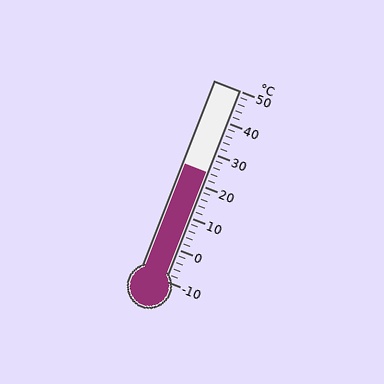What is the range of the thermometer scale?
The thermometer scale ranges from -10°C to 50°C.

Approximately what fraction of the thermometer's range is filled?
The thermometer is filled to approximately 55% of its range.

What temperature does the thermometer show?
The thermometer shows approximately 24°C.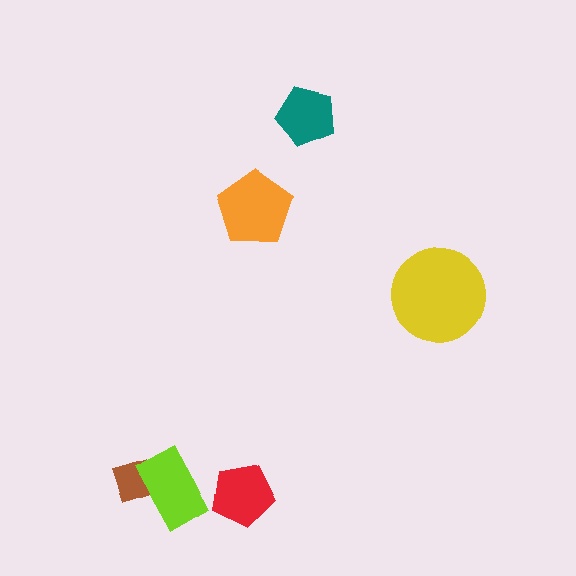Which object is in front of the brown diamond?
The lime rectangle is in front of the brown diamond.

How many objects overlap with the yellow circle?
0 objects overlap with the yellow circle.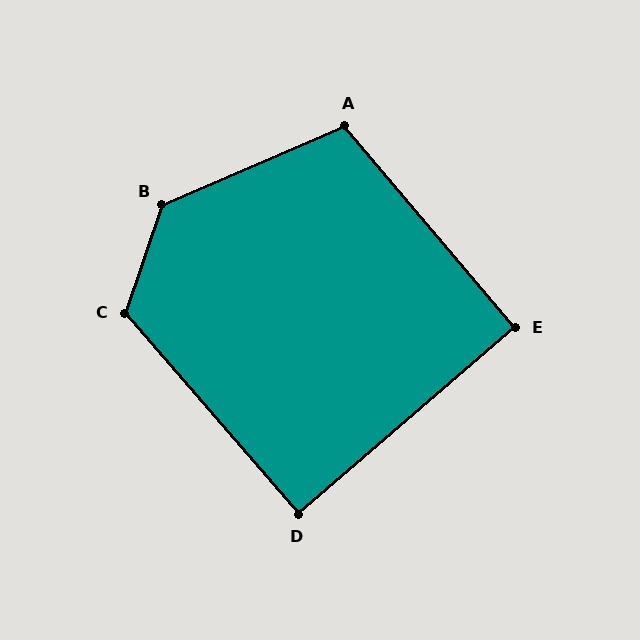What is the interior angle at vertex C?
Approximately 120 degrees (obtuse).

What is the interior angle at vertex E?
Approximately 90 degrees (approximately right).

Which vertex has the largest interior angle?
B, at approximately 132 degrees.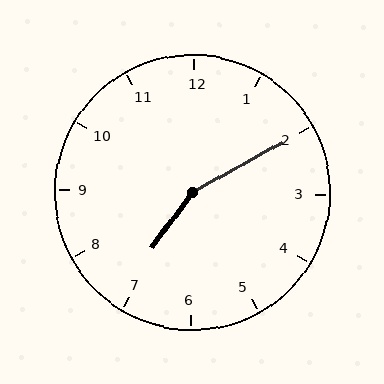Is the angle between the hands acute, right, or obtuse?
It is obtuse.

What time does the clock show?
7:10.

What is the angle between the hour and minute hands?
Approximately 155 degrees.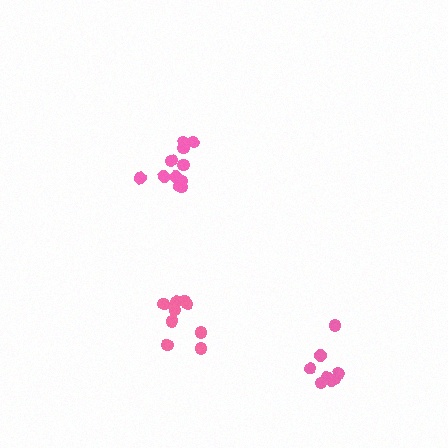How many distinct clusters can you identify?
There are 3 distinct clusters.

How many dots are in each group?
Group 1: 11 dots, Group 2: 9 dots, Group 3: 9 dots (29 total).